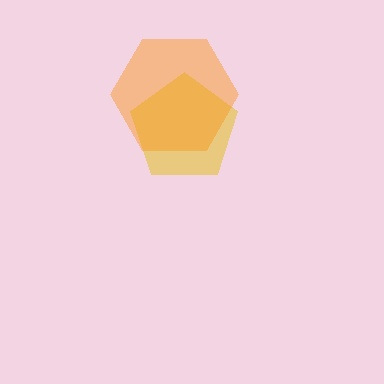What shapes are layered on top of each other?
The layered shapes are: a yellow pentagon, an orange hexagon.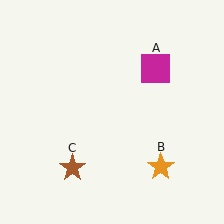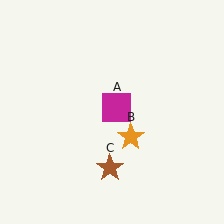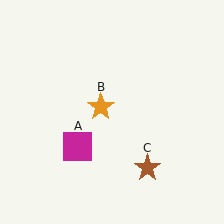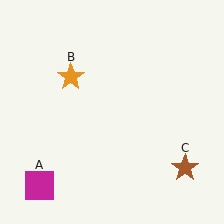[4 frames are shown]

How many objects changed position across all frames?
3 objects changed position: magenta square (object A), orange star (object B), brown star (object C).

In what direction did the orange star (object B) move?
The orange star (object B) moved up and to the left.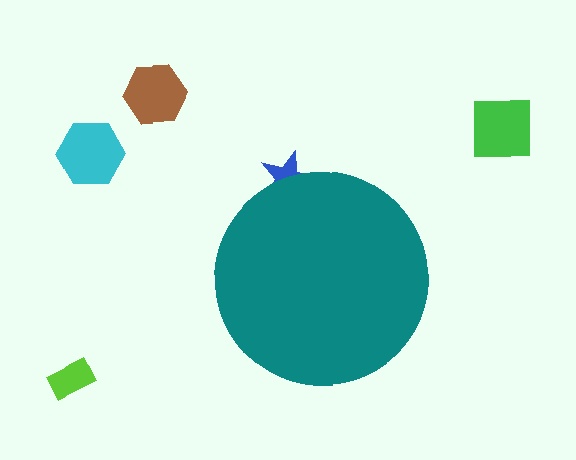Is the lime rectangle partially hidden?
No, the lime rectangle is fully visible.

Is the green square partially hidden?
No, the green square is fully visible.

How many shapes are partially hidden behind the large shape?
1 shape is partially hidden.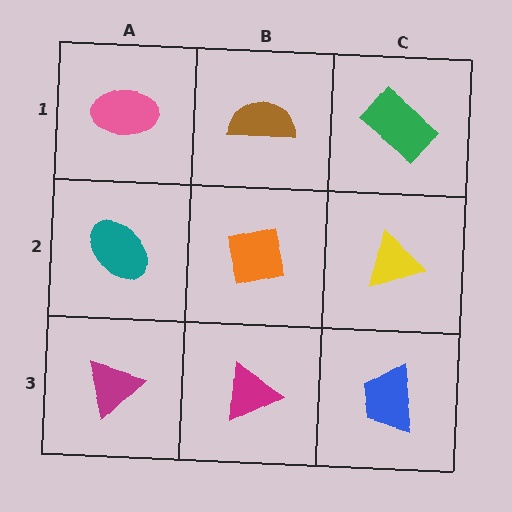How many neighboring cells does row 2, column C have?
3.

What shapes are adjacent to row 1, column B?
An orange square (row 2, column B), a pink ellipse (row 1, column A), a green rectangle (row 1, column C).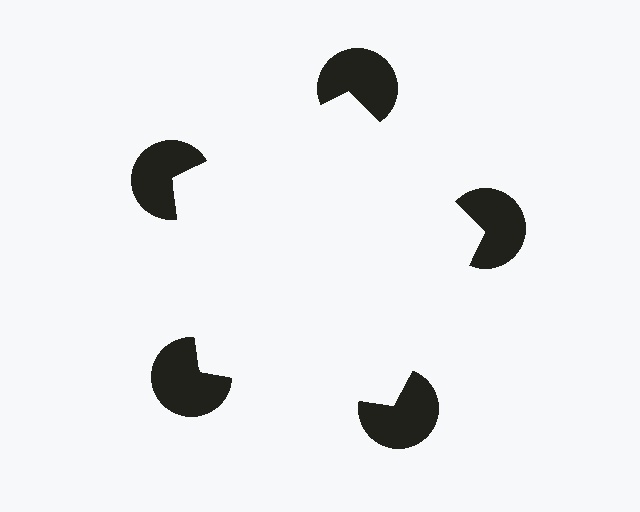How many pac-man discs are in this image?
There are 5 — one at each vertex of the illusory pentagon.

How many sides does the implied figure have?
5 sides.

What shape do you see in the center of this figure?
An illusory pentagon — its edges are inferred from the aligned wedge cuts in the pac-man discs, not physically drawn.